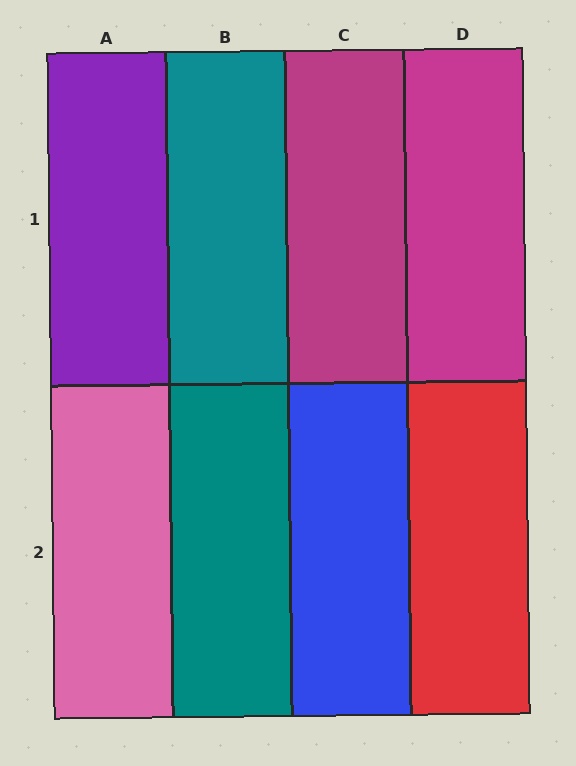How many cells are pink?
1 cell is pink.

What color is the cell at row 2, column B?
Teal.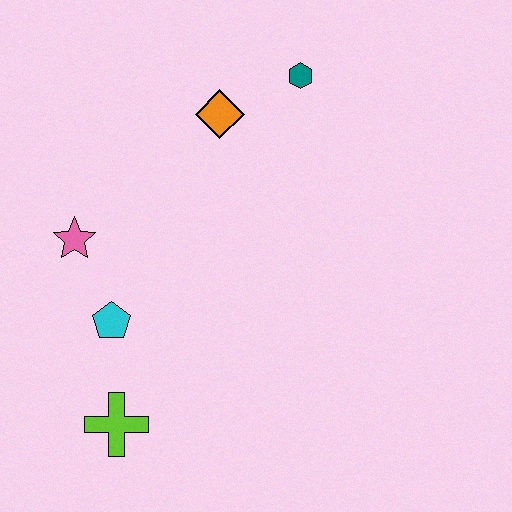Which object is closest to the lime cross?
The cyan pentagon is closest to the lime cross.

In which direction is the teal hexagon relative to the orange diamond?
The teal hexagon is to the right of the orange diamond.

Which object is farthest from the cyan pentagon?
The teal hexagon is farthest from the cyan pentagon.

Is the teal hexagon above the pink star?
Yes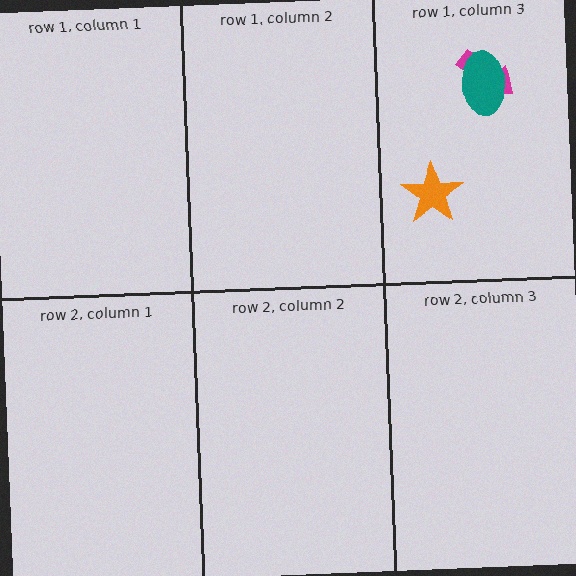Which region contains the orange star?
The row 1, column 3 region.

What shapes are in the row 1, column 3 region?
The magenta arrow, the teal ellipse, the orange star.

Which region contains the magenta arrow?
The row 1, column 3 region.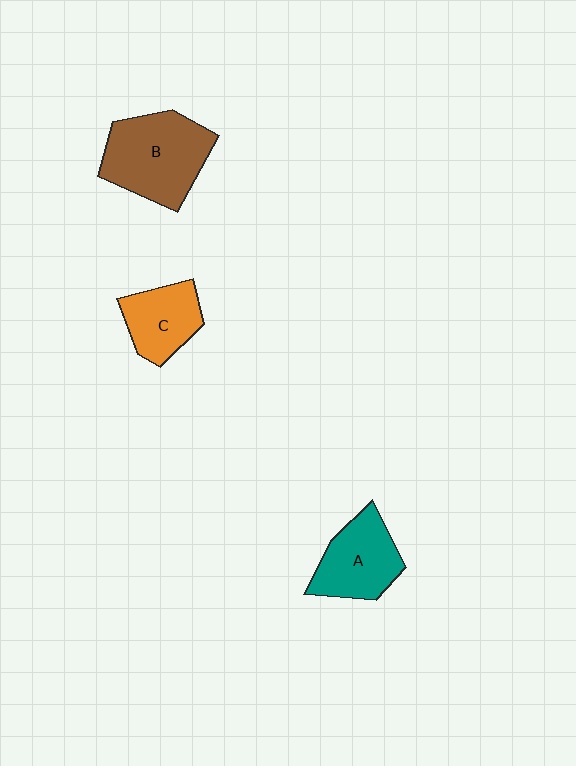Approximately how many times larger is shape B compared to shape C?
Approximately 1.6 times.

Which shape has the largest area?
Shape B (brown).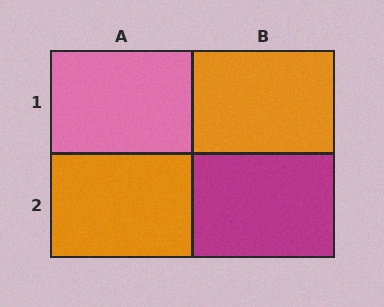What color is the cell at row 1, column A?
Pink.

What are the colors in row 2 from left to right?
Orange, magenta.